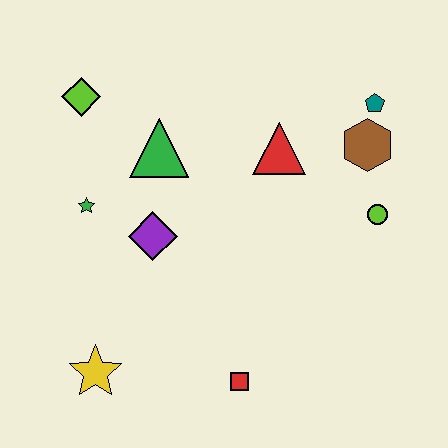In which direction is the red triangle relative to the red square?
The red triangle is above the red square.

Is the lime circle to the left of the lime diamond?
No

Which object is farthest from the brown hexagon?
The yellow star is farthest from the brown hexagon.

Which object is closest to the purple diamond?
The green star is closest to the purple diamond.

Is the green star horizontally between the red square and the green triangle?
No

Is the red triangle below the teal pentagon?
Yes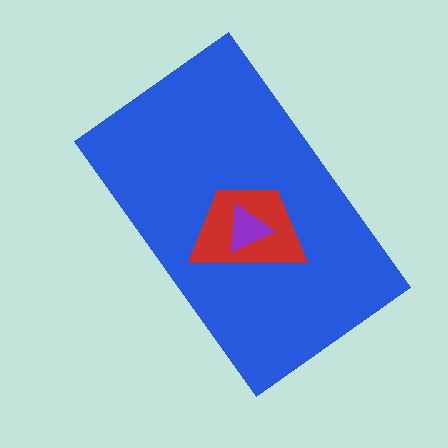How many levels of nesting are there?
3.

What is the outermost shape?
The blue rectangle.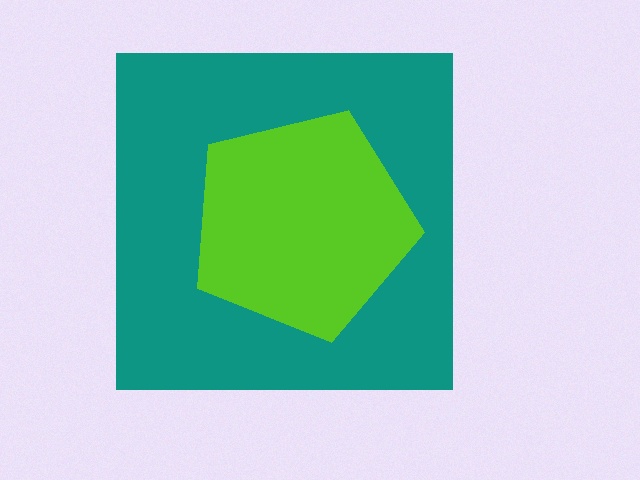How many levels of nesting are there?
2.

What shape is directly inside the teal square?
The lime pentagon.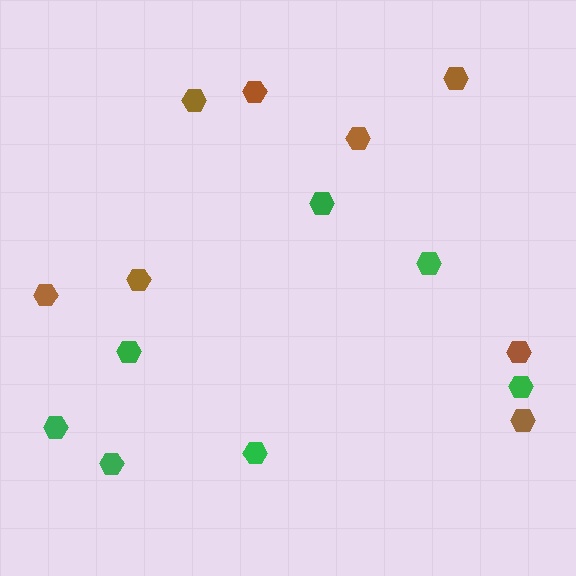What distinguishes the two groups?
There are 2 groups: one group of green hexagons (7) and one group of brown hexagons (8).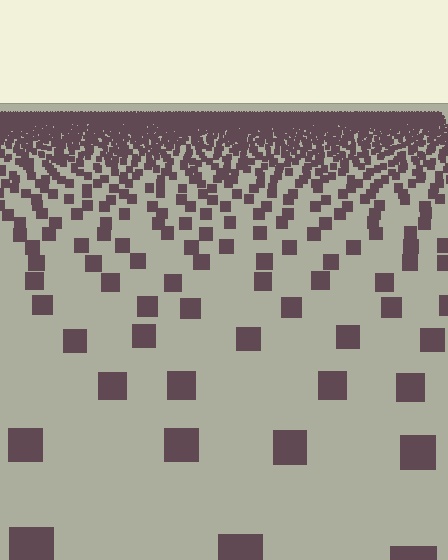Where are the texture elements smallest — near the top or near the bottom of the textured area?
Near the top.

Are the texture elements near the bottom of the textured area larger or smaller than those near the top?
Larger. Near the bottom, elements are closer to the viewer and appear at a bigger on-screen size.